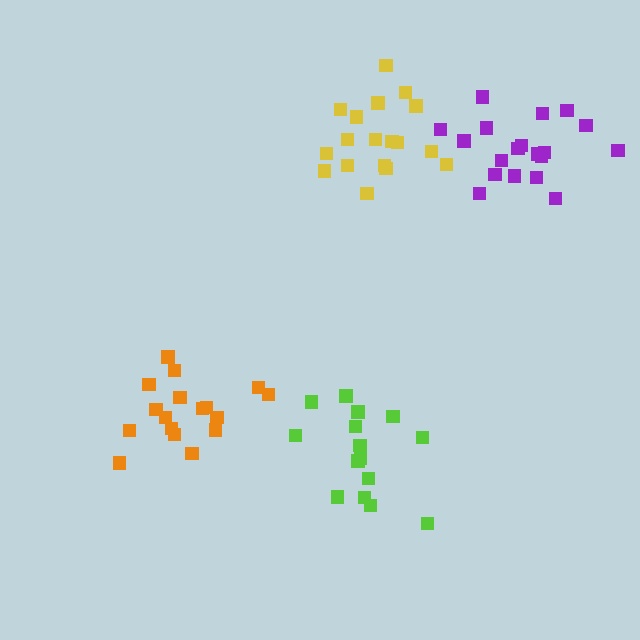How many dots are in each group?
Group 1: 16 dots, Group 2: 18 dots, Group 3: 17 dots, Group 4: 19 dots (70 total).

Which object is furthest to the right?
The purple cluster is rightmost.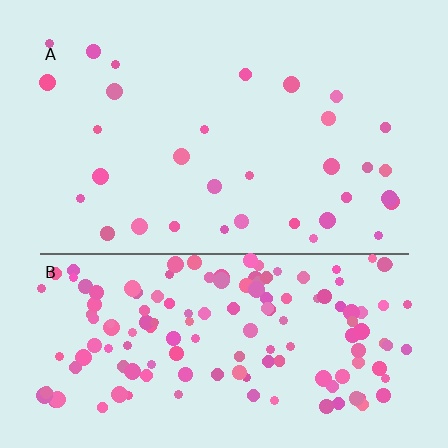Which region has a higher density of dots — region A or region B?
B (the bottom).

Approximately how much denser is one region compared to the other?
Approximately 4.8× — region B over region A.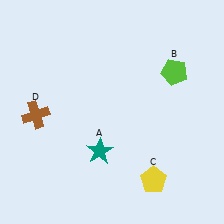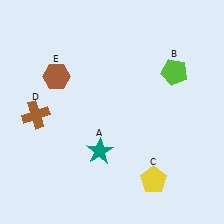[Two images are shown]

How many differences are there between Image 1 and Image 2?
There is 1 difference between the two images.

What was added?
A brown hexagon (E) was added in Image 2.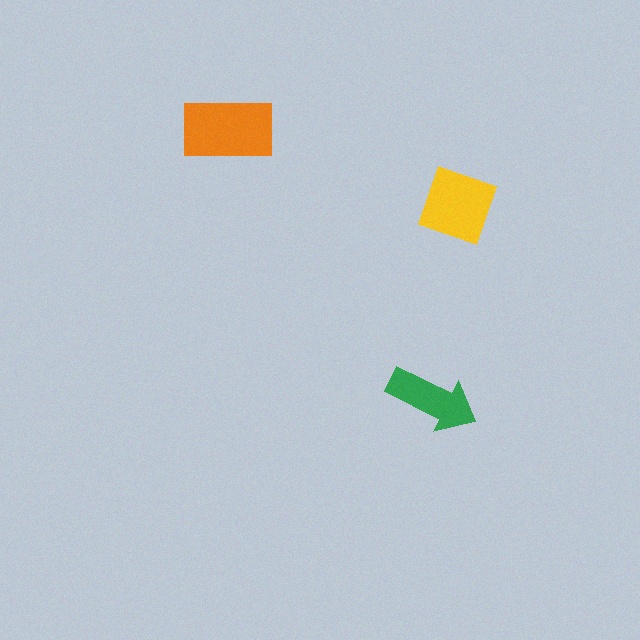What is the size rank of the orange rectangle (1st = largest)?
1st.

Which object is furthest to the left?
The orange rectangle is leftmost.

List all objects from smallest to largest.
The green arrow, the yellow diamond, the orange rectangle.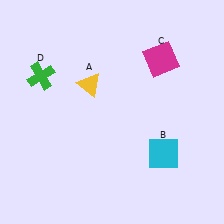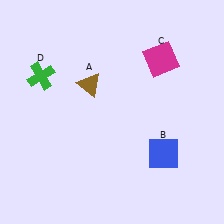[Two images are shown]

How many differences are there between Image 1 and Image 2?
There are 2 differences between the two images.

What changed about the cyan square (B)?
In Image 1, B is cyan. In Image 2, it changed to blue.